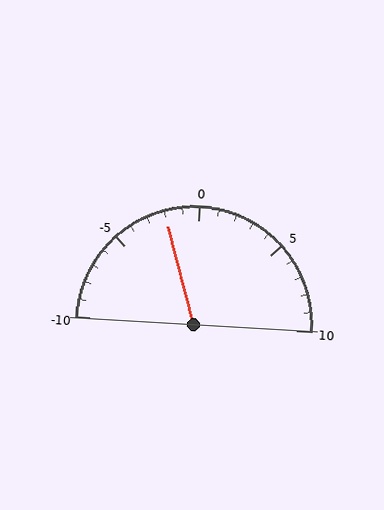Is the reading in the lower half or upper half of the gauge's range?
The reading is in the lower half of the range (-10 to 10).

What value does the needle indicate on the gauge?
The needle indicates approximately -2.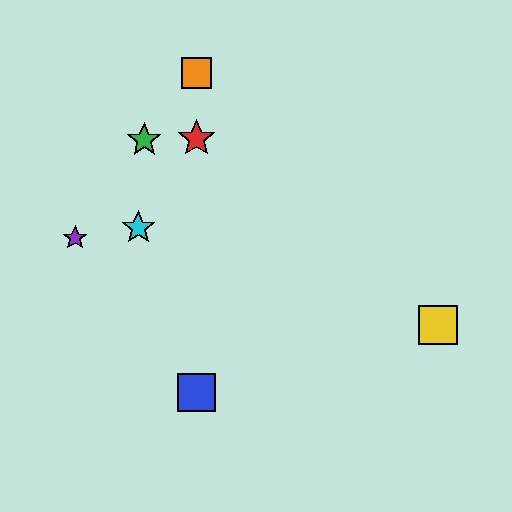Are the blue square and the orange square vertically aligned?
Yes, both are at x≈197.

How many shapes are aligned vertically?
3 shapes (the red star, the blue square, the orange square) are aligned vertically.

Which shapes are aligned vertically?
The red star, the blue square, the orange square are aligned vertically.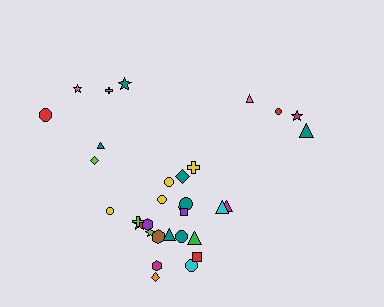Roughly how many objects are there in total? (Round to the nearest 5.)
Roughly 30 objects in total.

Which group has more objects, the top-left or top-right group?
The top-left group.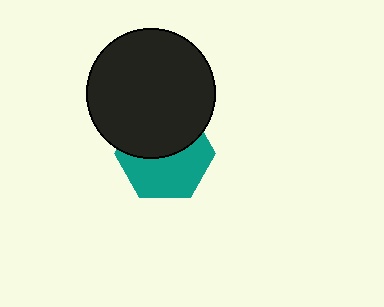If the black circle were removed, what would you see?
You would see the complete teal hexagon.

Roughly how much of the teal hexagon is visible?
About half of it is visible (roughly 53%).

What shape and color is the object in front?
The object in front is a black circle.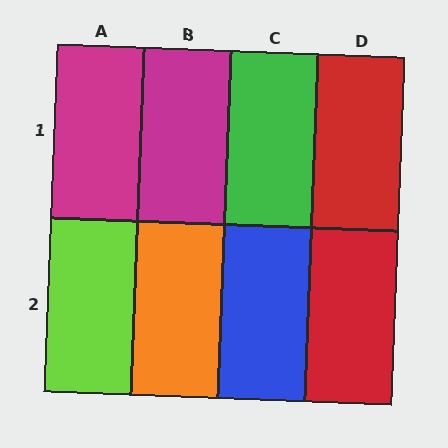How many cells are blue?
1 cell is blue.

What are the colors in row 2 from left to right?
Lime, orange, blue, red.